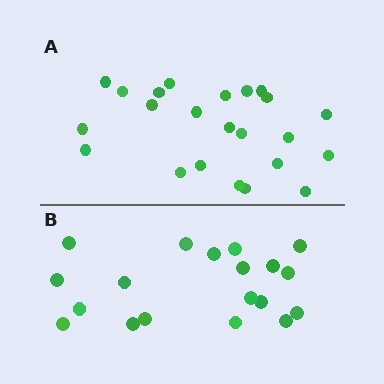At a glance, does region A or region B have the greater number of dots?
Region A (the top region) has more dots.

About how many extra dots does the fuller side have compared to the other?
Region A has about 4 more dots than region B.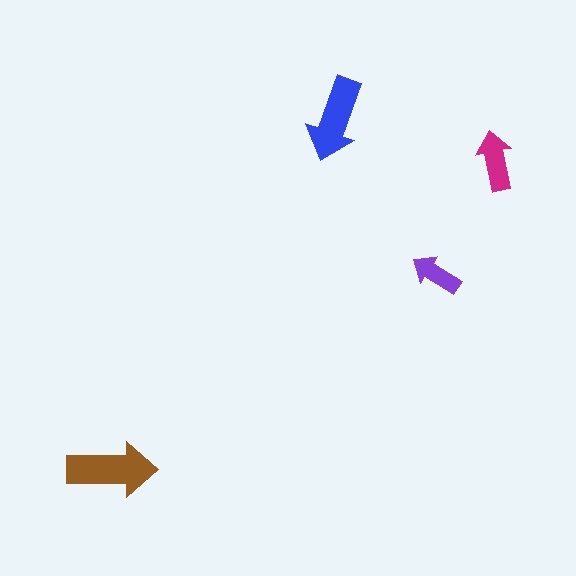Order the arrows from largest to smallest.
the brown one, the blue one, the magenta one, the purple one.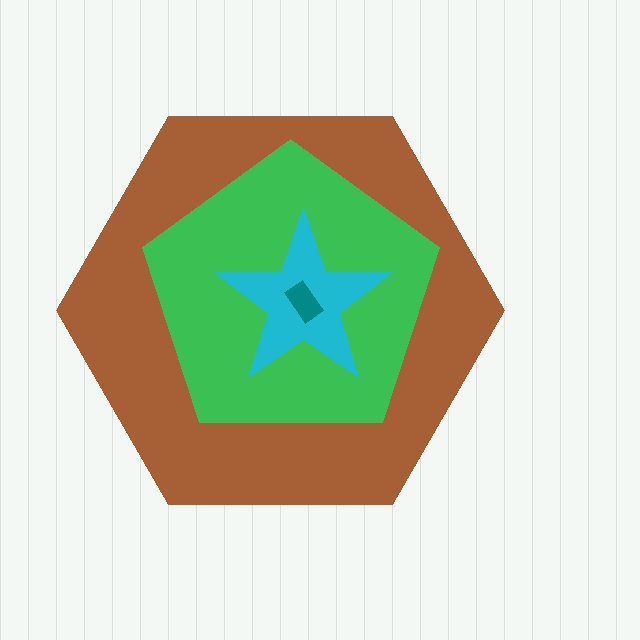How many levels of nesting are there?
4.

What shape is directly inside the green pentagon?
The cyan star.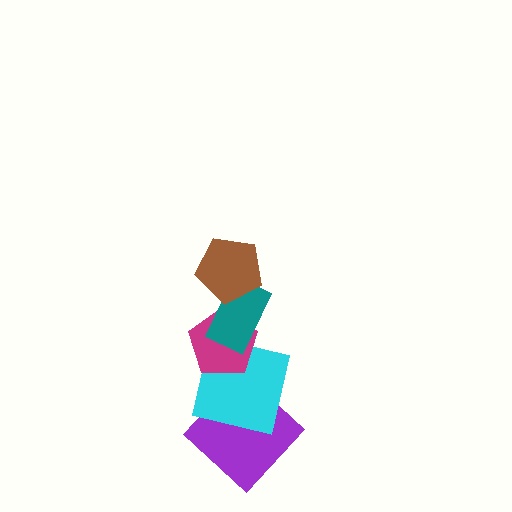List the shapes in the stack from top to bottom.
From top to bottom: the brown pentagon, the teal rectangle, the magenta pentagon, the cyan square, the purple diamond.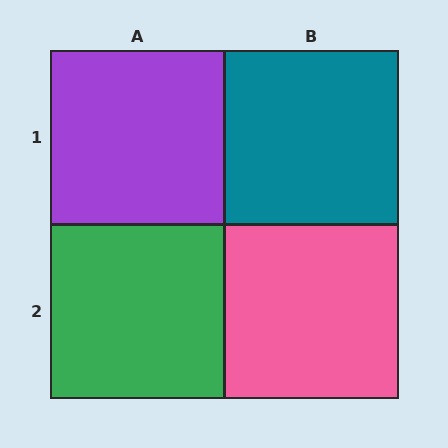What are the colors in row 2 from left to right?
Green, pink.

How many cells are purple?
1 cell is purple.